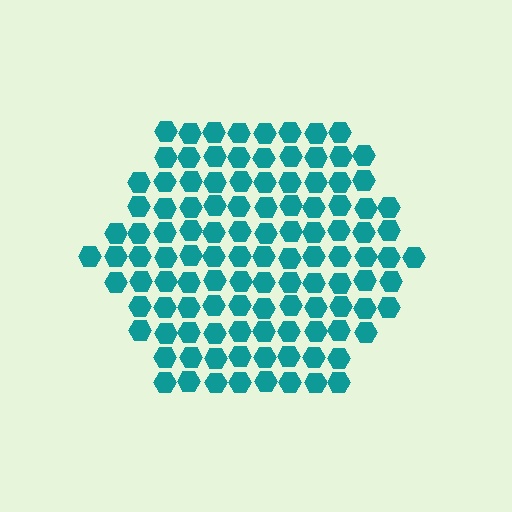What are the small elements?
The small elements are hexagons.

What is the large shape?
The large shape is a hexagon.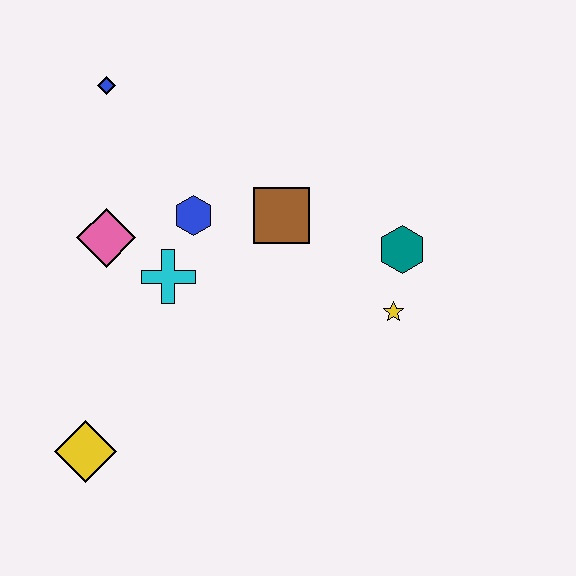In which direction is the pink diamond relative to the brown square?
The pink diamond is to the left of the brown square.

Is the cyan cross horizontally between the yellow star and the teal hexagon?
No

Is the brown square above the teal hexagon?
Yes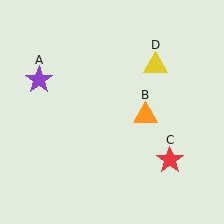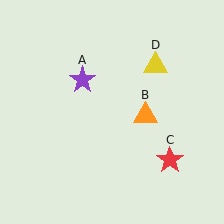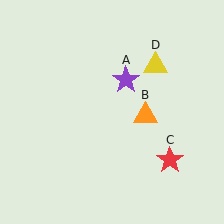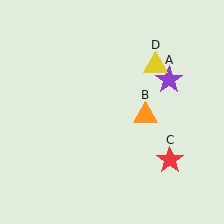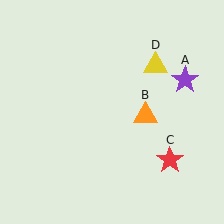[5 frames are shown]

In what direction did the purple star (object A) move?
The purple star (object A) moved right.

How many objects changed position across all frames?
1 object changed position: purple star (object A).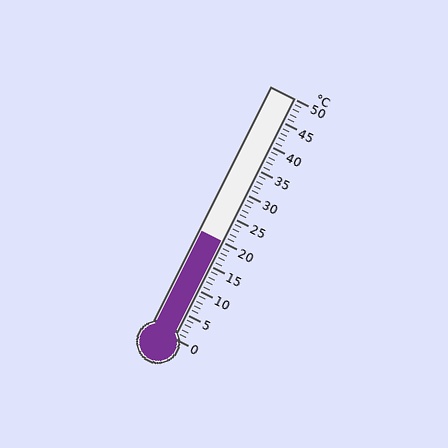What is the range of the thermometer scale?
The thermometer scale ranges from 0°C to 50°C.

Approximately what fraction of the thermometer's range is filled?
The thermometer is filled to approximately 40% of its range.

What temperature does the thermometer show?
The thermometer shows approximately 20°C.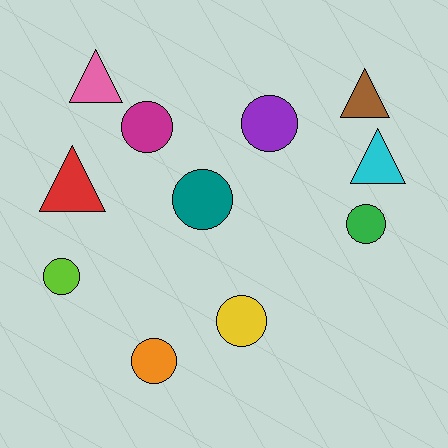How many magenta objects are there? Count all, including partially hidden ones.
There is 1 magenta object.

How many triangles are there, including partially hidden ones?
There are 4 triangles.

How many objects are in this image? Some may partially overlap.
There are 11 objects.